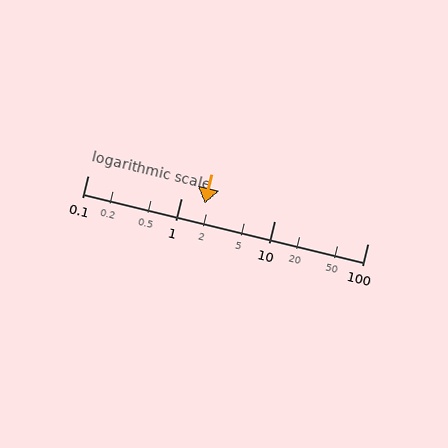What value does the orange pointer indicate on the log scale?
The pointer indicates approximately 1.8.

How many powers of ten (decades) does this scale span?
The scale spans 3 decades, from 0.1 to 100.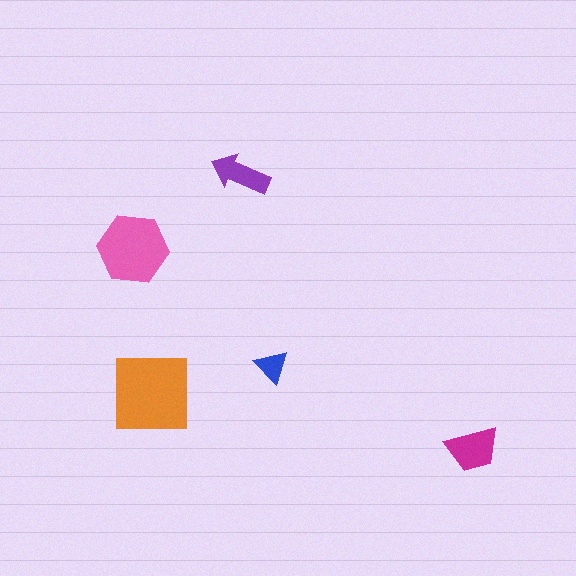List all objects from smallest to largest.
The blue triangle, the purple arrow, the magenta trapezoid, the pink hexagon, the orange square.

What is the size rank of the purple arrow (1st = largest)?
4th.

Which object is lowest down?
The magenta trapezoid is bottommost.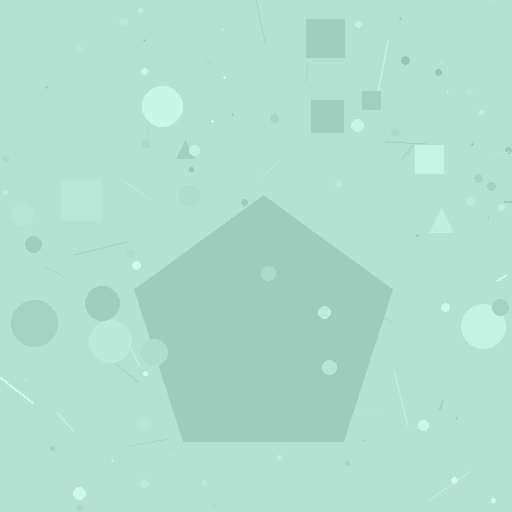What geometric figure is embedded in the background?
A pentagon is embedded in the background.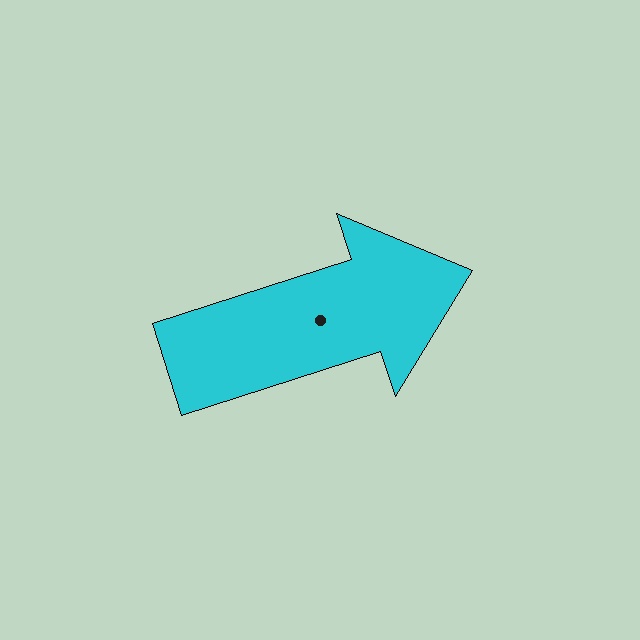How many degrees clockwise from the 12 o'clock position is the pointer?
Approximately 72 degrees.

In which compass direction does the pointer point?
East.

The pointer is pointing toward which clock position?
Roughly 2 o'clock.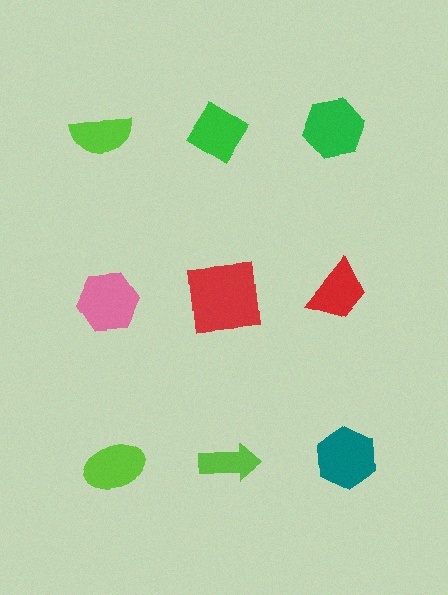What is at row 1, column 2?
A green diamond.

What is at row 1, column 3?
A green hexagon.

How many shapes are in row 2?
3 shapes.